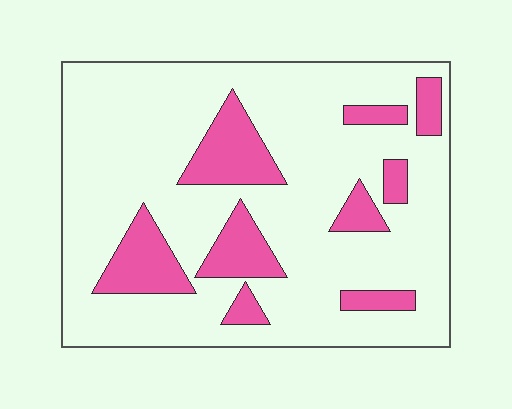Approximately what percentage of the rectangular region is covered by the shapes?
Approximately 20%.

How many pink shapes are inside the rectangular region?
9.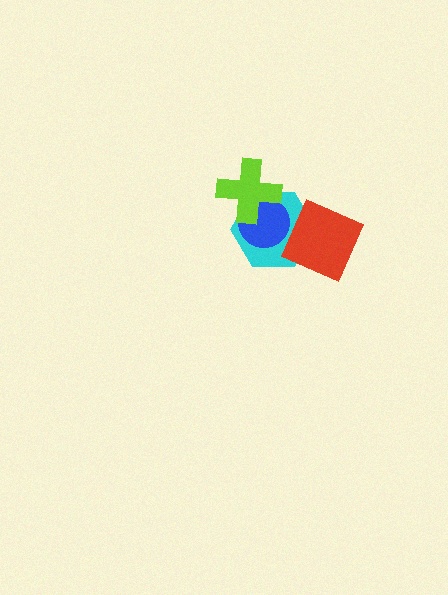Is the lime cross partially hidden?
No, no other shape covers it.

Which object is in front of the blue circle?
The lime cross is in front of the blue circle.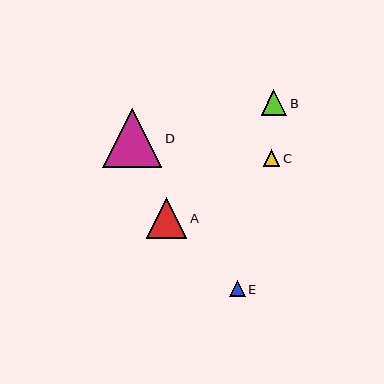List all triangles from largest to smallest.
From largest to smallest: D, A, B, C, E.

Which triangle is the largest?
Triangle D is the largest with a size of approximately 59 pixels.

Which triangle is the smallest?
Triangle E is the smallest with a size of approximately 16 pixels.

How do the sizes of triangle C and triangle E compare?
Triangle C and triangle E are approximately the same size.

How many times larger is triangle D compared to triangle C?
Triangle D is approximately 3.6 times the size of triangle C.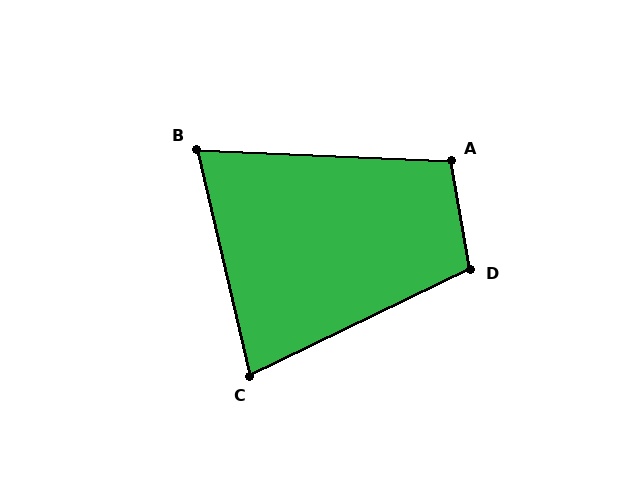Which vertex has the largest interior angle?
D, at approximately 106 degrees.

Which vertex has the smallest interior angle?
B, at approximately 74 degrees.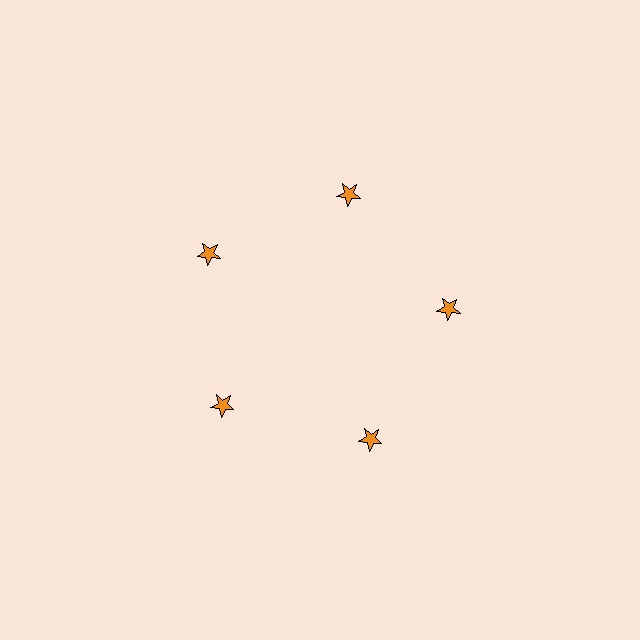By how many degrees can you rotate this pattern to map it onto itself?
The pattern maps onto itself every 72 degrees of rotation.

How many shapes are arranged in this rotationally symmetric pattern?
There are 5 shapes, arranged in 5 groups of 1.